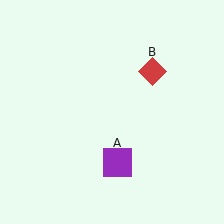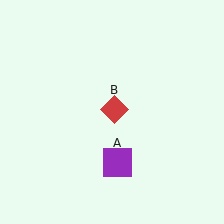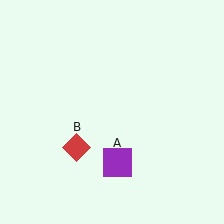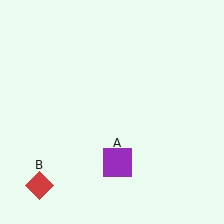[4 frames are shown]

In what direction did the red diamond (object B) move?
The red diamond (object B) moved down and to the left.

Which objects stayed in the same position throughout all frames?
Purple square (object A) remained stationary.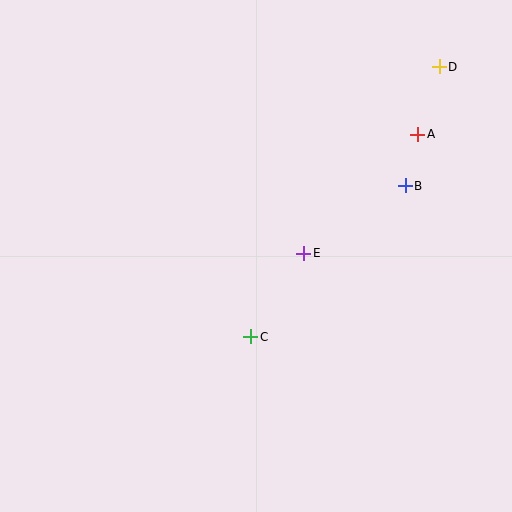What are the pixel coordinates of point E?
Point E is at (304, 253).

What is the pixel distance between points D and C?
The distance between D and C is 329 pixels.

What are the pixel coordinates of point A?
Point A is at (418, 134).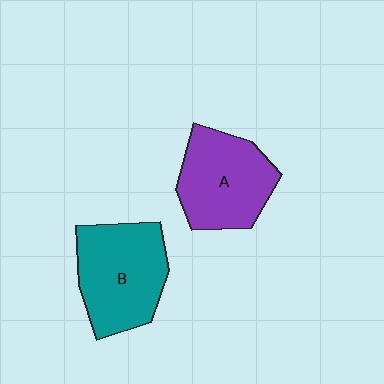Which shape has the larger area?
Shape B (teal).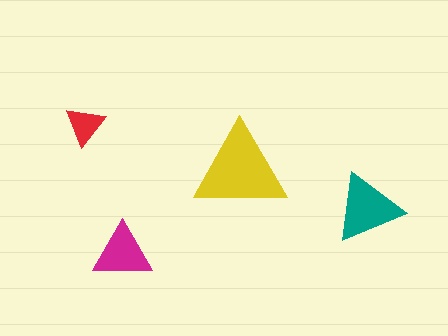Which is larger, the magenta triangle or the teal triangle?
The teal one.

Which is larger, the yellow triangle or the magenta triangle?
The yellow one.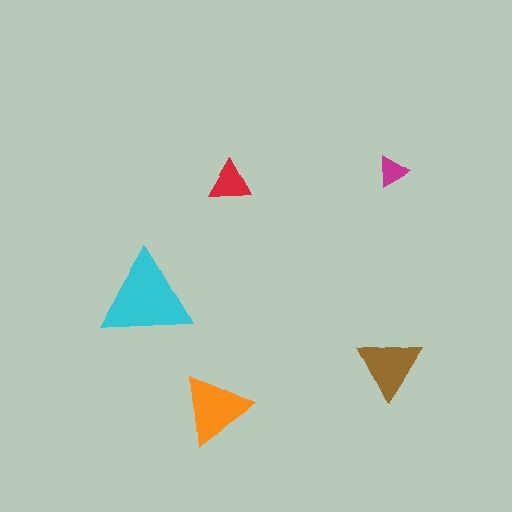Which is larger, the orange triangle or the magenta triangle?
The orange one.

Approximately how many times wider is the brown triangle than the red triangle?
About 1.5 times wider.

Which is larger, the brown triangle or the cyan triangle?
The cyan one.